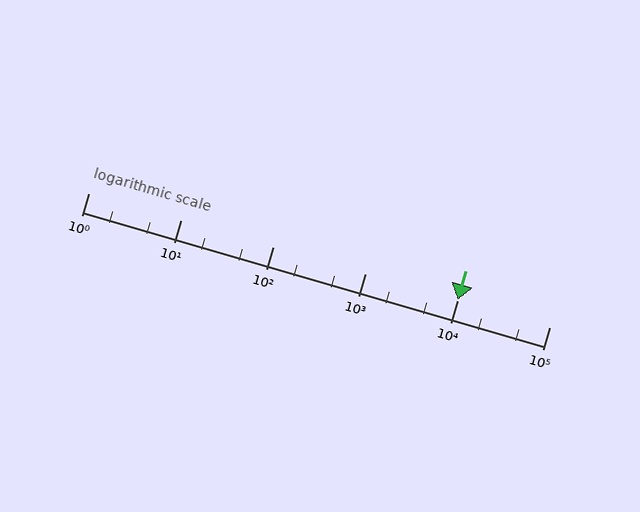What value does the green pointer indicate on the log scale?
The pointer indicates approximately 10000.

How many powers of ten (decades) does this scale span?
The scale spans 5 decades, from 1 to 100000.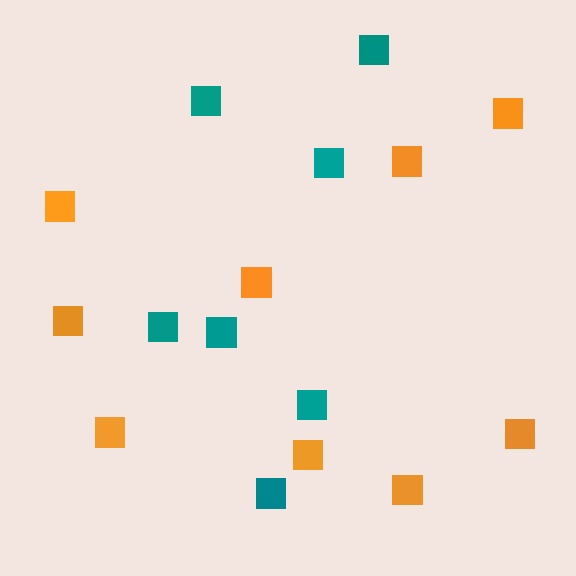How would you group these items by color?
There are 2 groups: one group of teal squares (7) and one group of orange squares (9).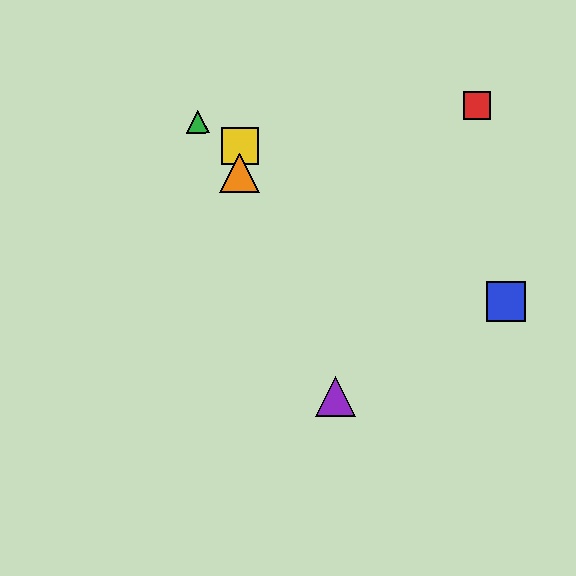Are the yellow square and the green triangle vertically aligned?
No, the yellow square is at x≈240 and the green triangle is at x≈198.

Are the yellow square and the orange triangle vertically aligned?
Yes, both are at x≈240.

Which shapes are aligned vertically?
The yellow square, the orange triangle are aligned vertically.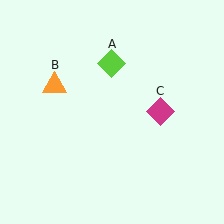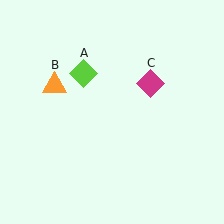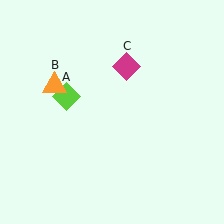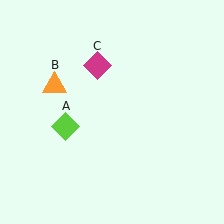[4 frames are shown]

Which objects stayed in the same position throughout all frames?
Orange triangle (object B) remained stationary.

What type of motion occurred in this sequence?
The lime diamond (object A), magenta diamond (object C) rotated counterclockwise around the center of the scene.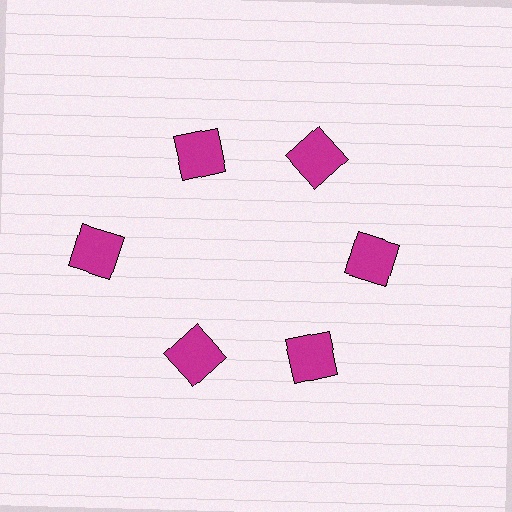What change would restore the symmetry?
The symmetry would be restored by moving it inward, back onto the ring so that all 6 squares sit at equal angles and equal distance from the center.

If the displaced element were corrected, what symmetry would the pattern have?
It would have 6-fold rotational symmetry — the pattern would map onto itself every 60 degrees.